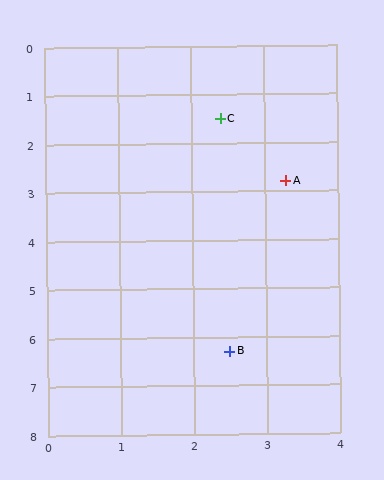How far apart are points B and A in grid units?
Points B and A are about 3.6 grid units apart.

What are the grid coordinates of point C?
Point C is at approximately (2.4, 1.5).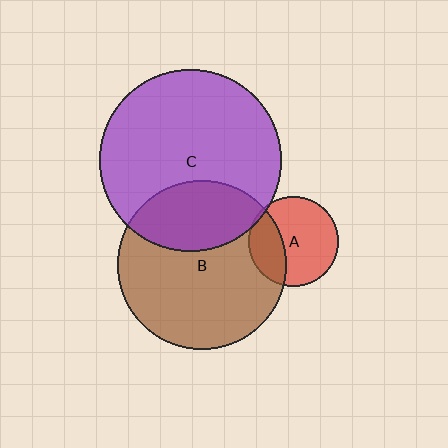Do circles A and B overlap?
Yes.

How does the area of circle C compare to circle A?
Approximately 4.1 times.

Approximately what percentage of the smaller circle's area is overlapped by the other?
Approximately 30%.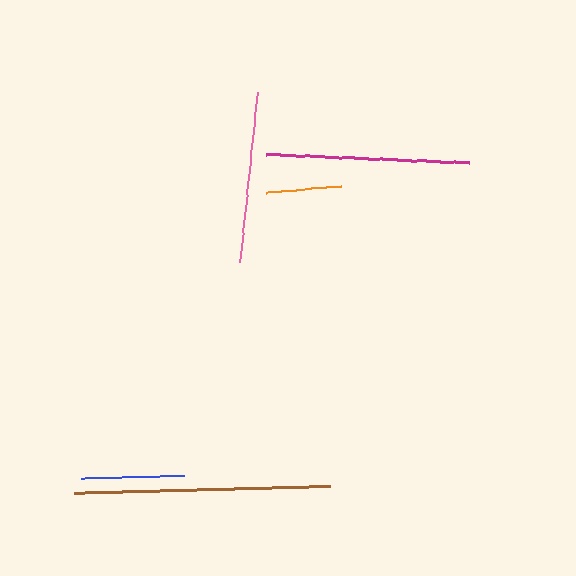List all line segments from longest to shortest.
From longest to shortest: brown, magenta, pink, blue, orange.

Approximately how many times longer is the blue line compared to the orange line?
The blue line is approximately 1.4 times the length of the orange line.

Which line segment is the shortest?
The orange line is the shortest at approximately 75 pixels.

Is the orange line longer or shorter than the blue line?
The blue line is longer than the orange line.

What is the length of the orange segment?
The orange segment is approximately 75 pixels long.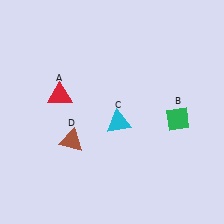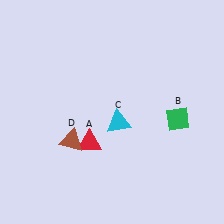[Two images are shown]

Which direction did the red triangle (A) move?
The red triangle (A) moved down.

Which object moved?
The red triangle (A) moved down.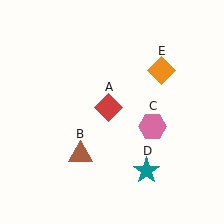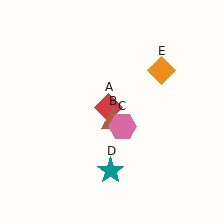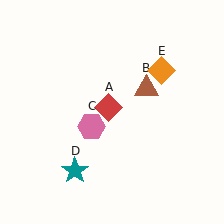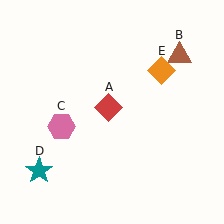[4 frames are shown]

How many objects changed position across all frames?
3 objects changed position: brown triangle (object B), pink hexagon (object C), teal star (object D).